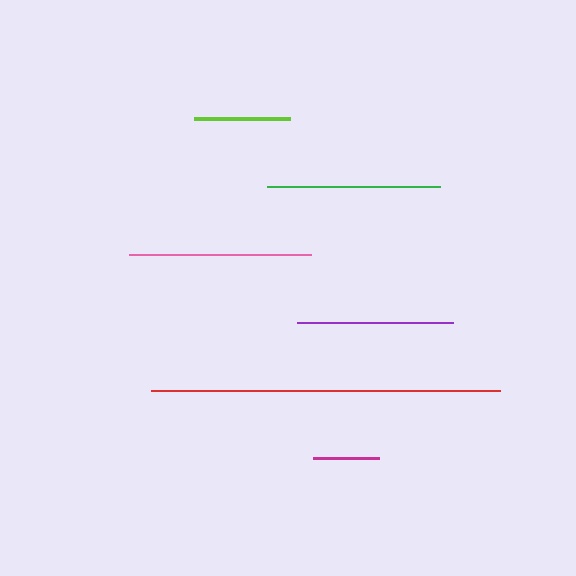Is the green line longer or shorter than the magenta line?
The green line is longer than the magenta line.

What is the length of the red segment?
The red segment is approximately 349 pixels long.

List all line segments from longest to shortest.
From longest to shortest: red, pink, green, purple, lime, magenta.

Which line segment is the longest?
The red line is the longest at approximately 349 pixels.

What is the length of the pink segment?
The pink segment is approximately 182 pixels long.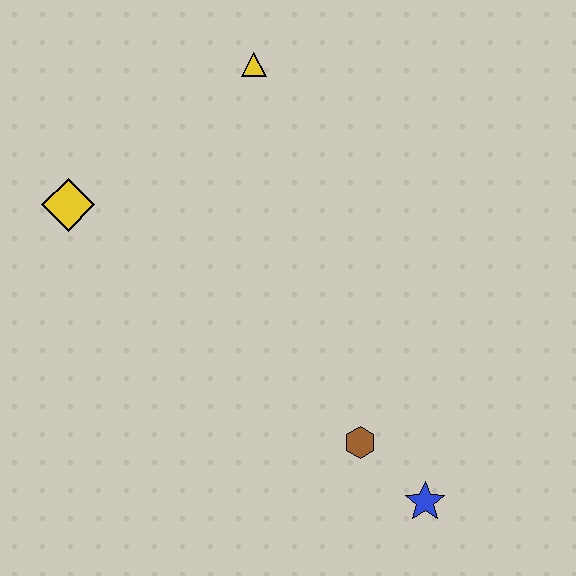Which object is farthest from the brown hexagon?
The yellow triangle is farthest from the brown hexagon.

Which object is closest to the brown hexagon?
The blue star is closest to the brown hexagon.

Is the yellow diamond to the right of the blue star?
No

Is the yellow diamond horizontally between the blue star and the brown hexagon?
No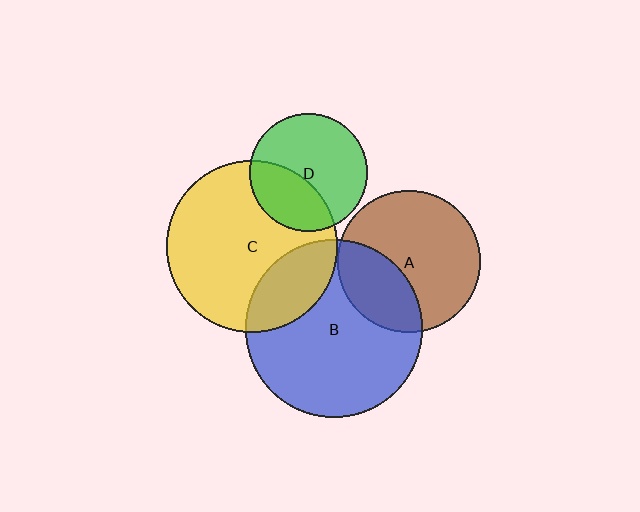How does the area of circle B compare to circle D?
Approximately 2.3 times.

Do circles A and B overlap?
Yes.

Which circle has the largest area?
Circle B (blue).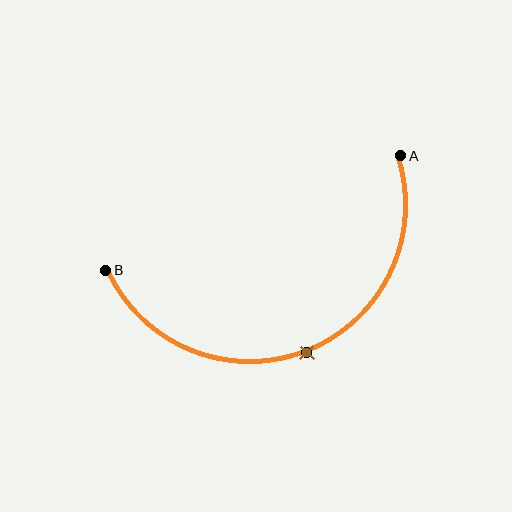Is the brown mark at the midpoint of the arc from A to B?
Yes. The brown mark lies on the arc at equal arc-length from both A and B — it is the arc midpoint.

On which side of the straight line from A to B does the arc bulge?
The arc bulges below the straight line connecting A and B.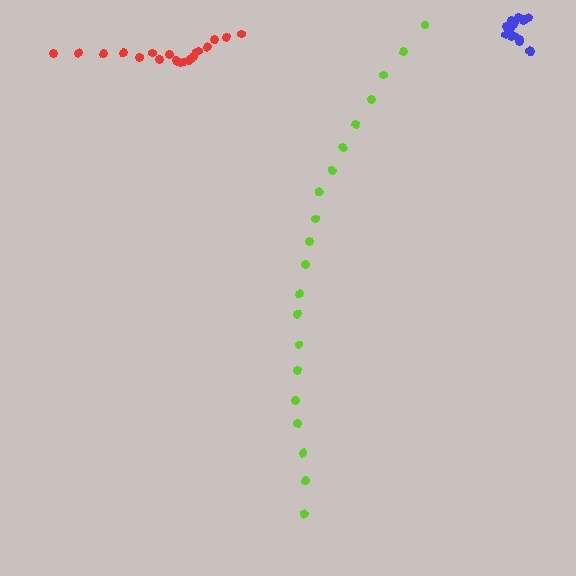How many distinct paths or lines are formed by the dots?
There are 3 distinct paths.